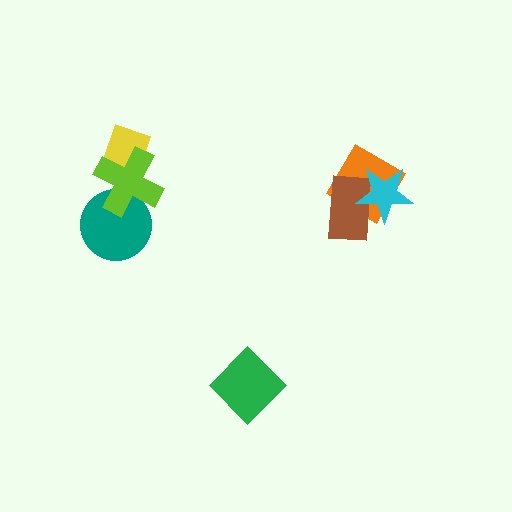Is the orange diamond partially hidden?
Yes, it is partially covered by another shape.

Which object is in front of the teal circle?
The lime cross is in front of the teal circle.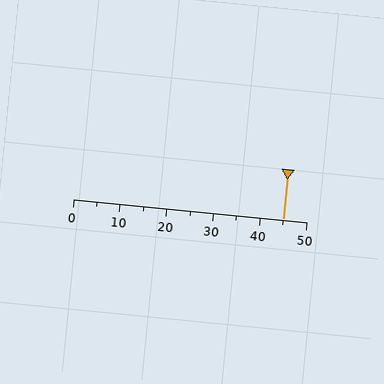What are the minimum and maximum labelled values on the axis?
The axis runs from 0 to 50.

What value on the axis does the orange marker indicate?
The marker indicates approximately 45.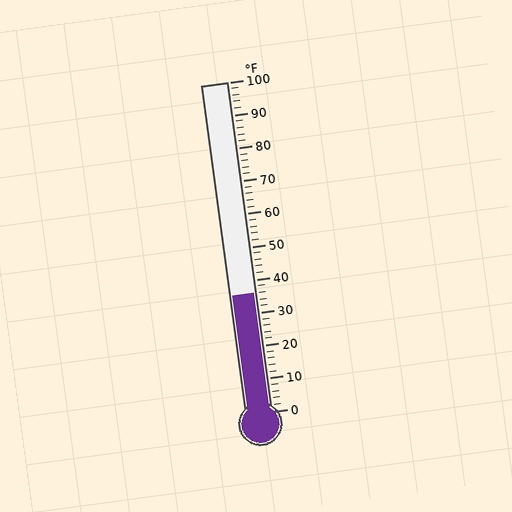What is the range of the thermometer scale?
The thermometer scale ranges from 0°F to 100°F.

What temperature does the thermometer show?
The thermometer shows approximately 36°F.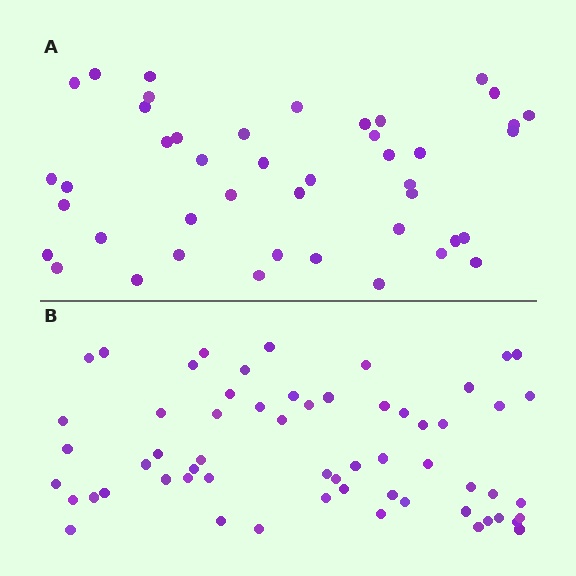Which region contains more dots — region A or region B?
Region B (the bottom region) has more dots.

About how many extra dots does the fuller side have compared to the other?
Region B has approximately 15 more dots than region A.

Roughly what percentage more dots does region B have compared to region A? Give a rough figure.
About 35% more.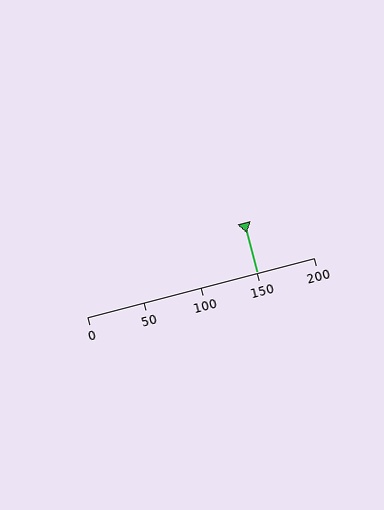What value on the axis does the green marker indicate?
The marker indicates approximately 150.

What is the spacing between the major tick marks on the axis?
The major ticks are spaced 50 apart.